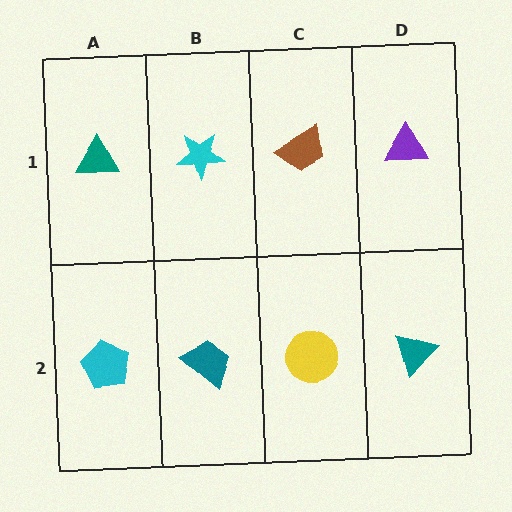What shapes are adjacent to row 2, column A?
A teal triangle (row 1, column A), a teal trapezoid (row 2, column B).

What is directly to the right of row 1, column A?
A cyan star.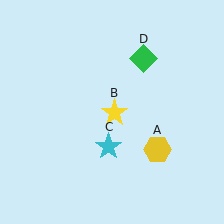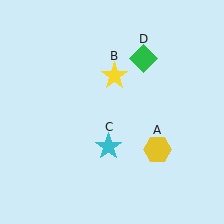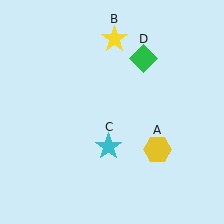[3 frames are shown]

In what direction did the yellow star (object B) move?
The yellow star (object B) moved up.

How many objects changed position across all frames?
1 object changed position: yellow star (object B).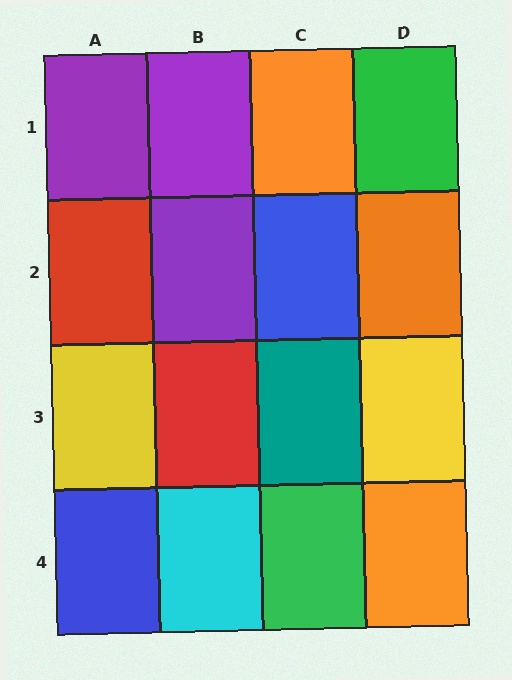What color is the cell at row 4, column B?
Cyan.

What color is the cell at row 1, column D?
Green.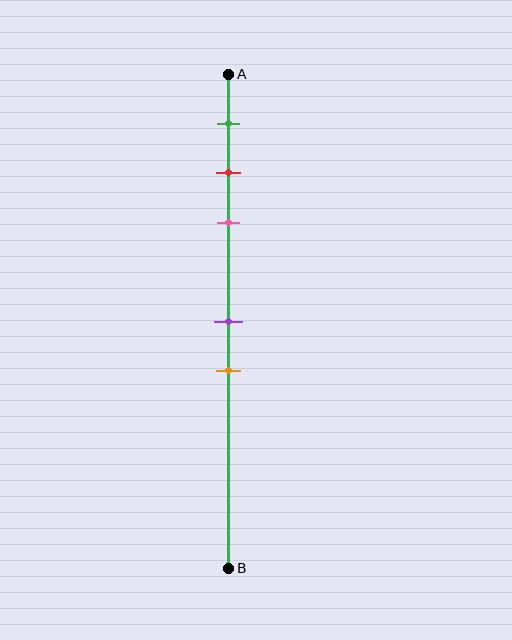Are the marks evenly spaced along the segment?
No, the marks are not evenly spaced.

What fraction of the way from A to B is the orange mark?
The orange mark is approximately 60% (0.6) of the way from A to B.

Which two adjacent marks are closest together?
The red and pink marks are the closest adjacent pair.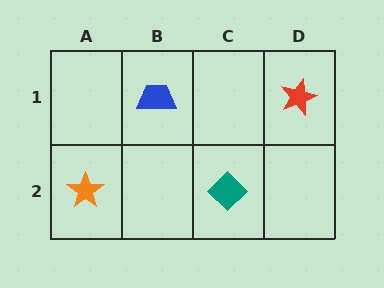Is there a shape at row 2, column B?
No, that cell is empty.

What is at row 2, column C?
A teal diamond.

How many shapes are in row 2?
2 shapes.